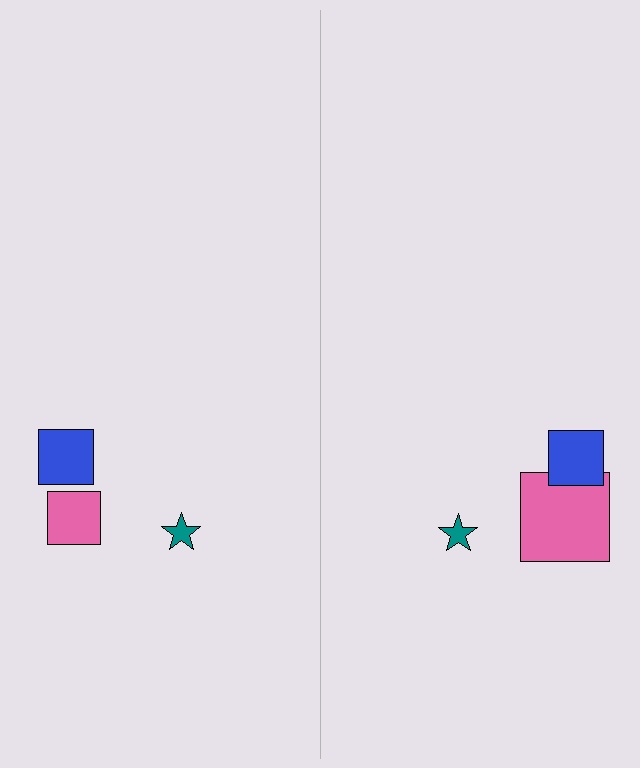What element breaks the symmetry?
The pink square on the right side has a different size than its mirror counterpart.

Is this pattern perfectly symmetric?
No, the pattern is not perfectly symmetric. The pink square on the right side has a different size than its mirror counterpart.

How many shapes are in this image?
There are 6 shapes in this image.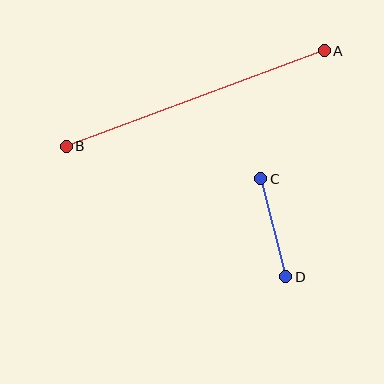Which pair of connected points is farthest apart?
Points A and B are farthest apart.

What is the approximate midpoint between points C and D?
The midpoint is at approximately (273, 228) pixels.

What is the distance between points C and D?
The distance is approximately 101 pixels.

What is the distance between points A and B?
The distance is approximately 275 pixels.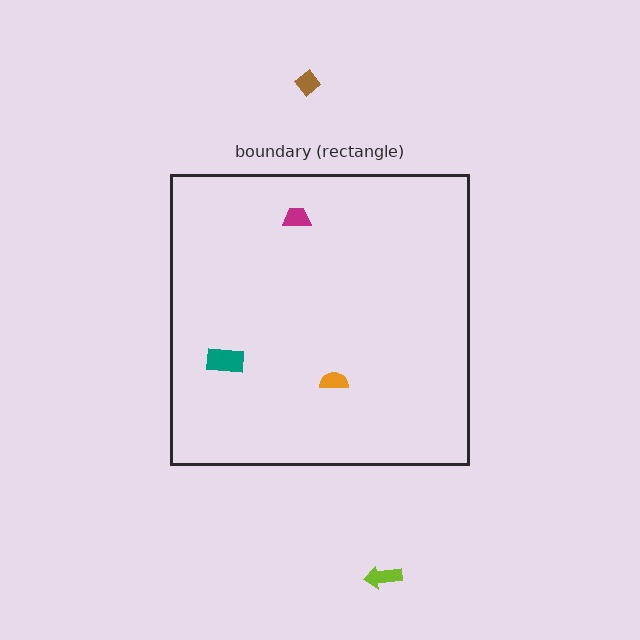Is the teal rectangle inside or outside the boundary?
Inside.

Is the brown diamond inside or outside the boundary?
Outside.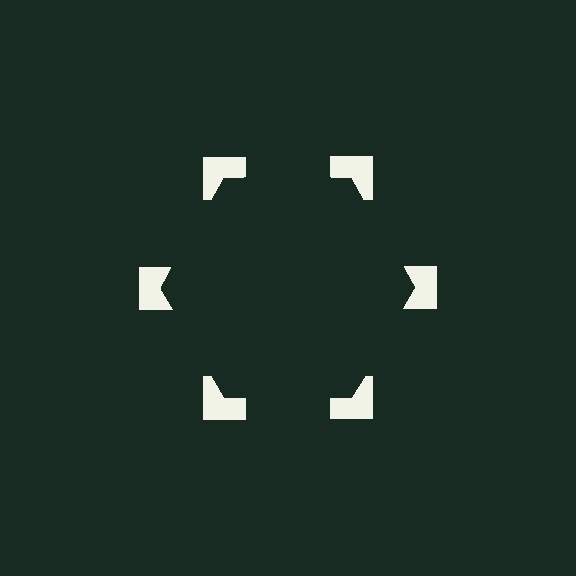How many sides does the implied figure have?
6 sides.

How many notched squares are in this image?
There are 6 — one at each vertex of the illusory hexagon.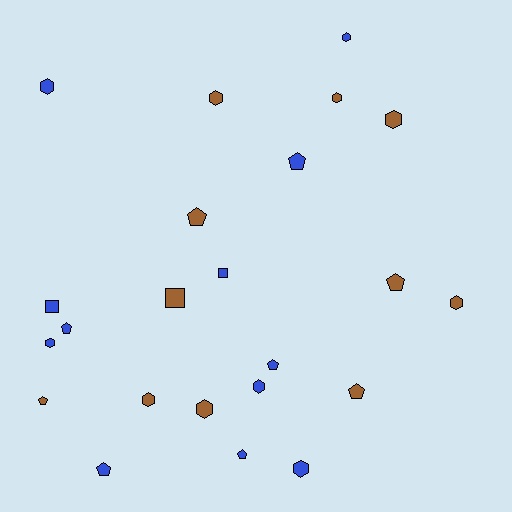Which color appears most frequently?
Blue, with 12 objects.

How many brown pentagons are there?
There are 4 brown pentagons.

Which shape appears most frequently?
Hexagon, with 11 objects.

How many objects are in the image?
There are 23 objects.